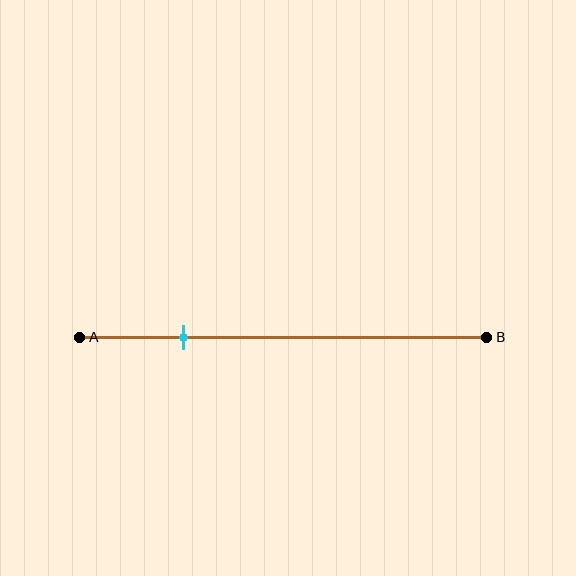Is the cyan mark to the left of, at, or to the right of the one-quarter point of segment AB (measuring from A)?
The cyan mark is approximately at the one-quarter point of segment AB.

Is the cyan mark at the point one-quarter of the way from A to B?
Yes, the mark is approximately at the one-quarter point.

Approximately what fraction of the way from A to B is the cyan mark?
The cyan mark is approximately 25% of the way from A to B.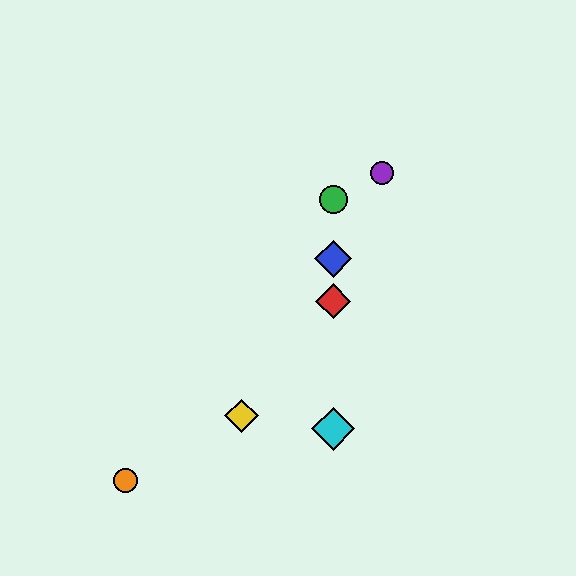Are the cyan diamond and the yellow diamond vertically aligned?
No, the cyan diamond is at x≈333 and the yellow diamond is at x≈242.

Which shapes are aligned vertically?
The red diamond, the blue diamond, the green circle, the cyan diamond are aligned vertically.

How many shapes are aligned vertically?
4 shapes (the red diamond, the blue diamond, the green circle, the cyan diamond) are aligned vertically.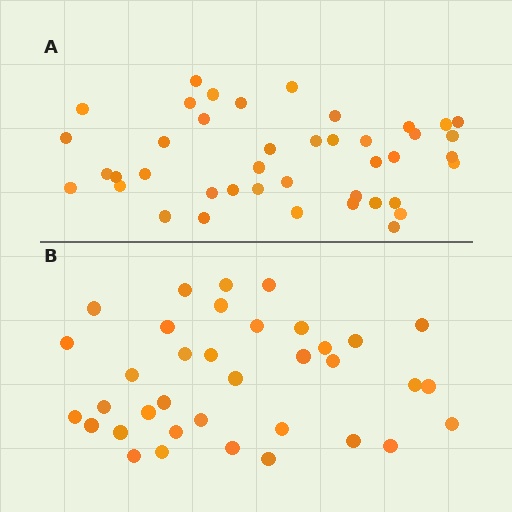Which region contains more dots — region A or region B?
Region A (the top region) has more dots.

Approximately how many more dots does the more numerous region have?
Region A has about 6 more dots than region B.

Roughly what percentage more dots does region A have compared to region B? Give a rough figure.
About 15% more.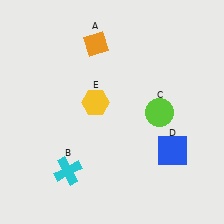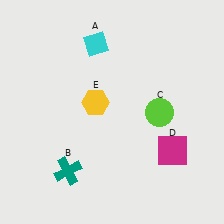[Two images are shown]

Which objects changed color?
A changed from orange to cyan. B changed from cyan to teal. D changed from blue to magenta.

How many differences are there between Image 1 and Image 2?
There are 3 differences between the two images.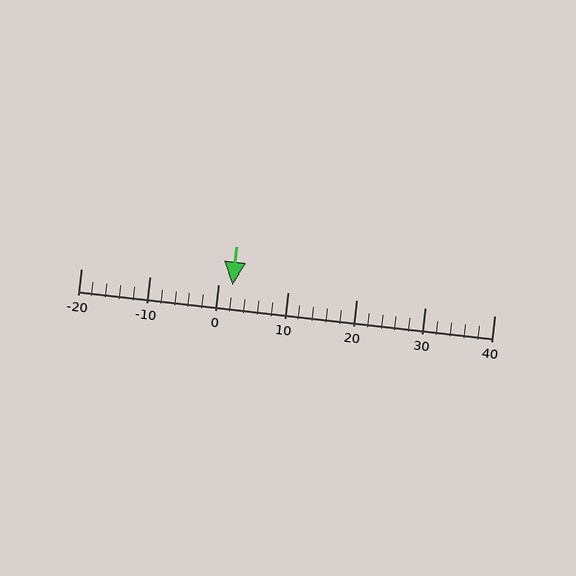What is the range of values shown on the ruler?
The ruler shows values from -20 to 40.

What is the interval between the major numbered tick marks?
The major tick marks are spaced 10 units apart.